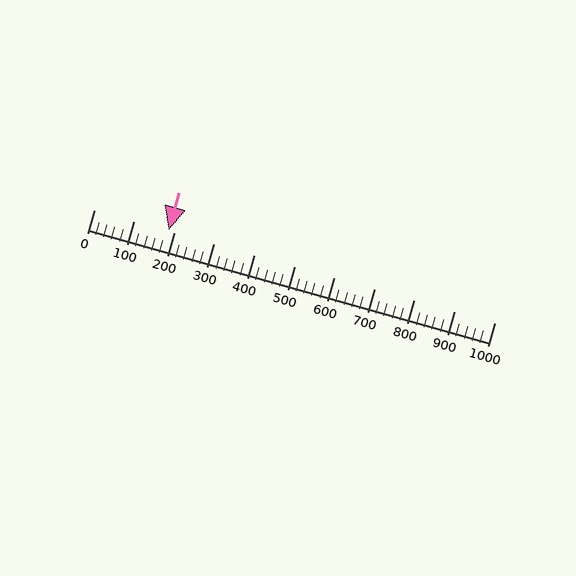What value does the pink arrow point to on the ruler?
The pink arrow points to approximately 187.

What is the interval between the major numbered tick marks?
The major tick marks are spaced 100 units apart.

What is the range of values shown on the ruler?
The ruler shows values from 0 to 1000.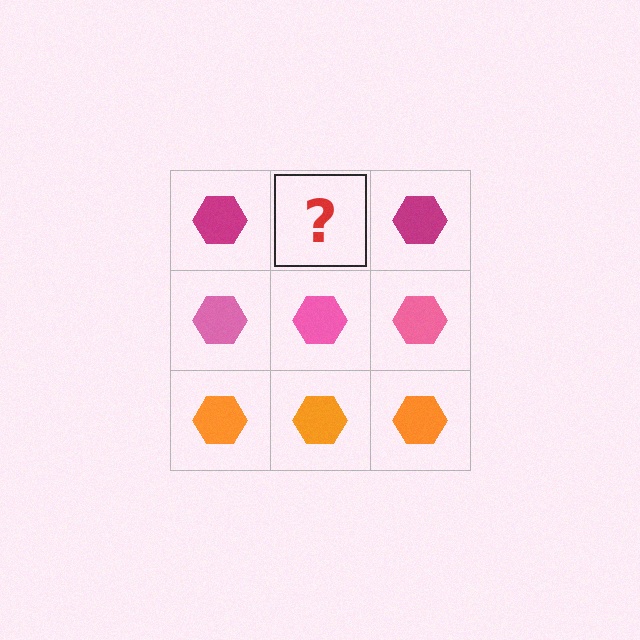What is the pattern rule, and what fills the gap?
The rule is that each row has a consistent color. The gap should be filled with a magenta hexagon.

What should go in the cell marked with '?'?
The missing cell should contain a magenta hexagon.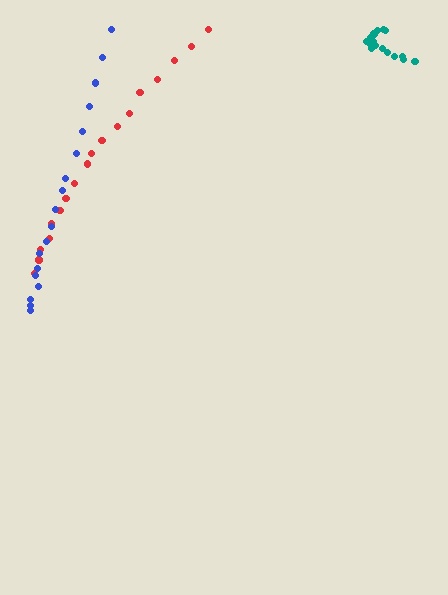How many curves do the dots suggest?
There are 3 distinct paths.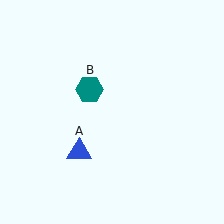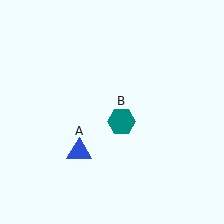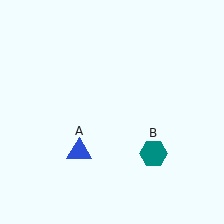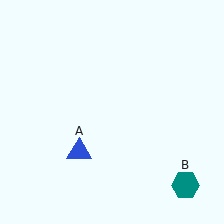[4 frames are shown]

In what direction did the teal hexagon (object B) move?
The teal hexagon (object B) moved down and to the right.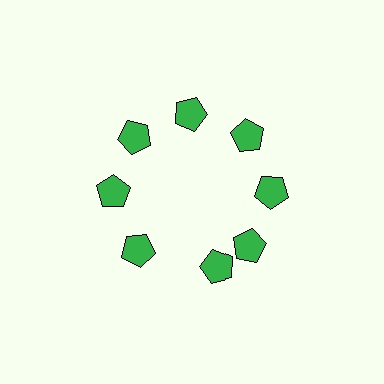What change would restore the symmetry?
The symmetry would be restored by rotating it back into even spacing with its neighbors so that all 8 pentagons sit at equal angles and equal distance from the center.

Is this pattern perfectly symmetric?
No. The 8 green pentagons are arranged in a ring, but one element near the 6 o'clock position is rotated out of alignment along the ring, breaking the 8-fold rotational symmetry.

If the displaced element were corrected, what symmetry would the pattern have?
It would have 8-fold rotational symmetry — the pattern would map onto itself every 45 degrees.